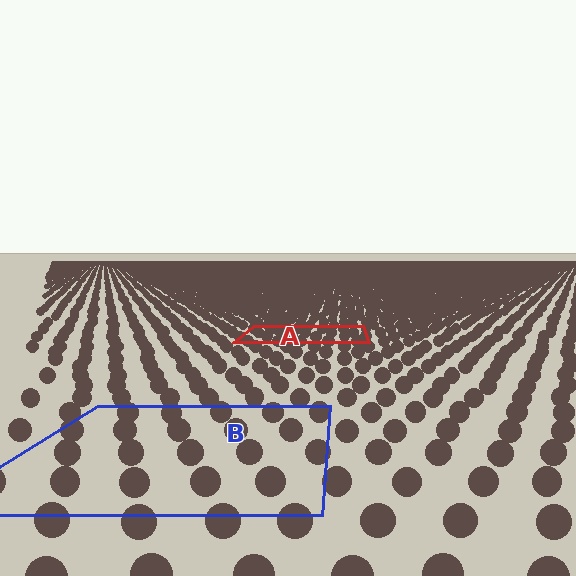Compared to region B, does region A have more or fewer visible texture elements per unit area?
Region A has more texture elements per unit area — they are packed more densely because it is farther away.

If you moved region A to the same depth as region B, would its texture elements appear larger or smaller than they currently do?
They would appear larger. At a closer depth, the same texture elements are projected at a bigger on-screen size.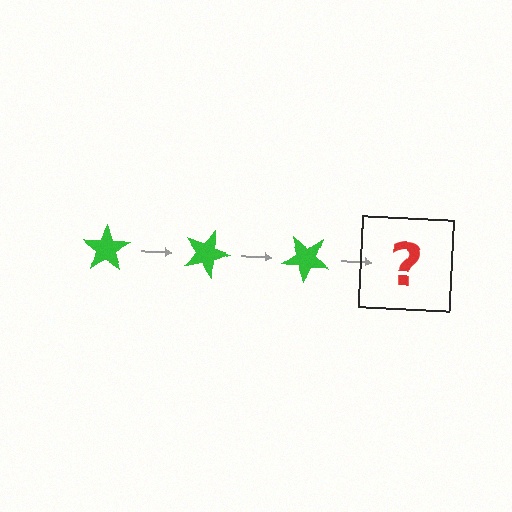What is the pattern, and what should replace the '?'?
The pattern is that the star rotates 20 degrees each step. The '?' should be a green star rotated 60 degrees.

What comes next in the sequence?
The next element should be a green star rotated 60 degrees.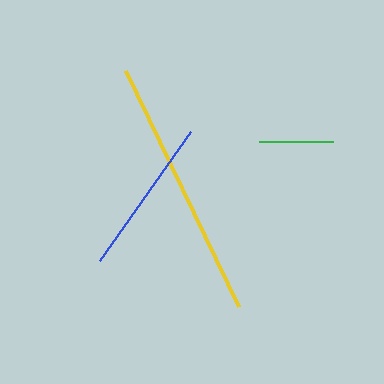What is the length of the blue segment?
The blue segment is approximately 157 pixels long.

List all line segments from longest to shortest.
From longest to shortest: yellow, blue, green.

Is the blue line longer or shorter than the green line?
The blue line is longer than the green line.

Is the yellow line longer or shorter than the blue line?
The yellow line is longer than the blue line.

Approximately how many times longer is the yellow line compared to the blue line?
The yellow line is approximately 1.7 times the length of the blue line.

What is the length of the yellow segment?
The yellow segment is approximately 262 pixels long.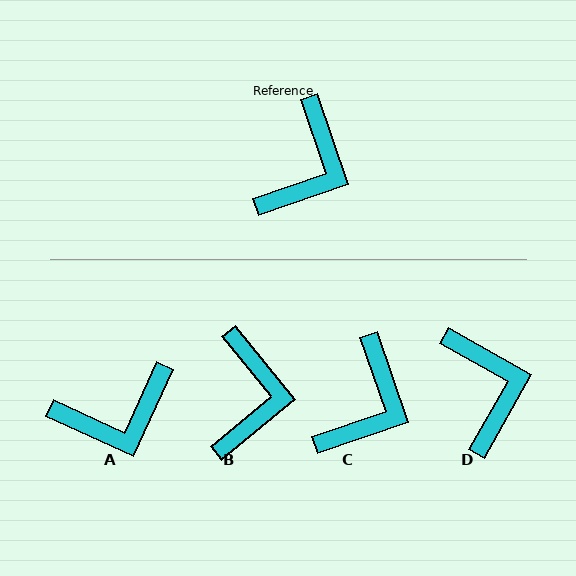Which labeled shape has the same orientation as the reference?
C.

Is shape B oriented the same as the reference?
No, it is off by about 20 degrees.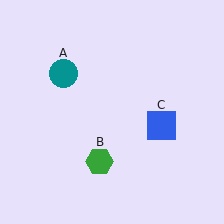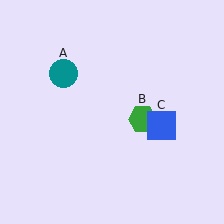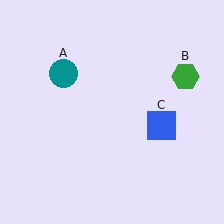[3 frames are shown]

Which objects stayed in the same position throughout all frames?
Teal circle (object A) and blue square (object C) remained stationary.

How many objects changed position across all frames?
1 object changed position: green hexagon (object B).